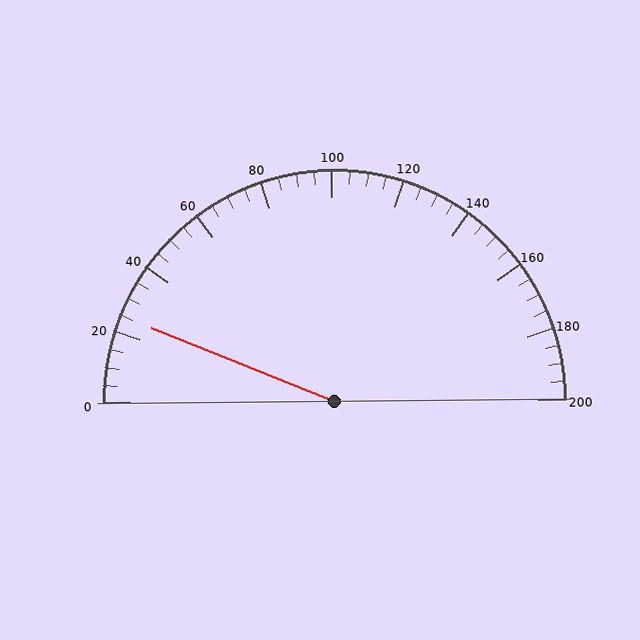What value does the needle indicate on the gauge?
The needle indicates approximately 25.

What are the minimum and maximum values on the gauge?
The gauge ranges from 0 to 200.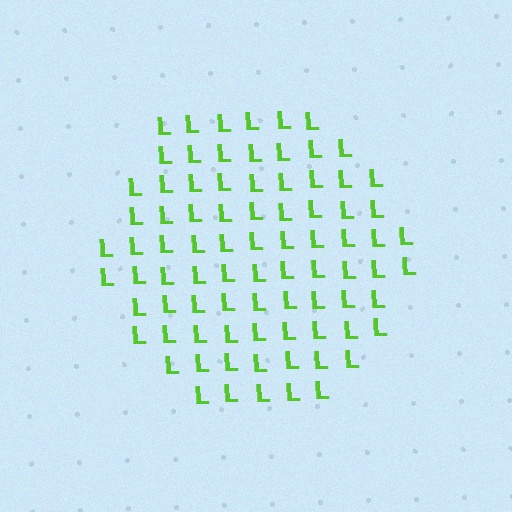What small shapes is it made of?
It is made of small letter L's.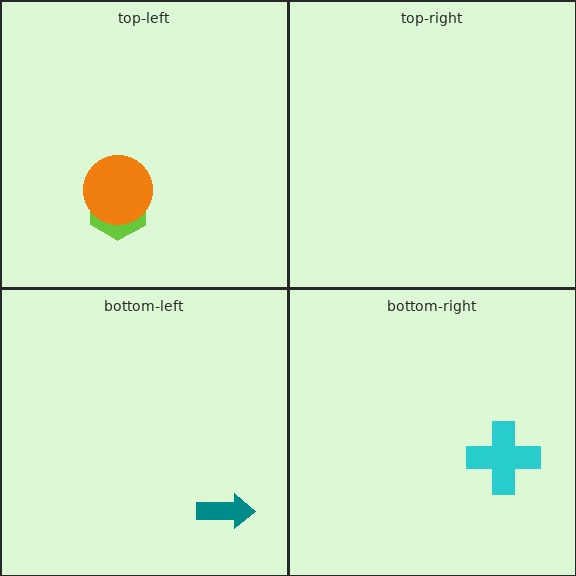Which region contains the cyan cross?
The bottom-right region.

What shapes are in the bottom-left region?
The teal arrow.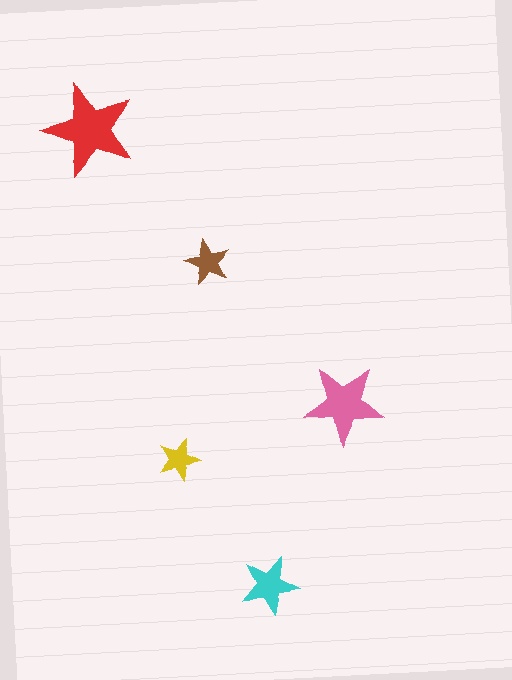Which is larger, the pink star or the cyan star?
The pink one.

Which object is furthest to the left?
The red star is leftmost.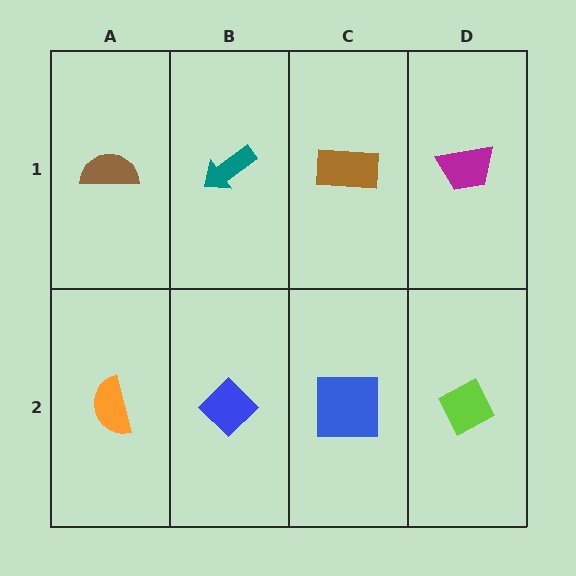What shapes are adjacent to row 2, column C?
A brown rectangle (row 1, column C), a blue diamond (row 2, column B), a lime diamond (row 2, column D).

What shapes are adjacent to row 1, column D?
A lime diamond (row 2, column D), a brown rectangle (row 1, column C).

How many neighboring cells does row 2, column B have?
3.